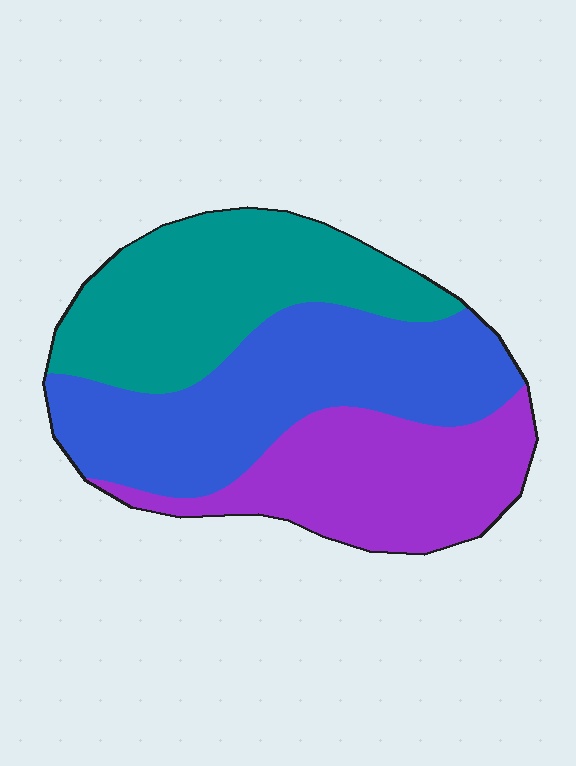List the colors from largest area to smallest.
From largest to smallest: blue, teal, purple.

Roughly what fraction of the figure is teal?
Teal takes up about one third (1/3) of the figure.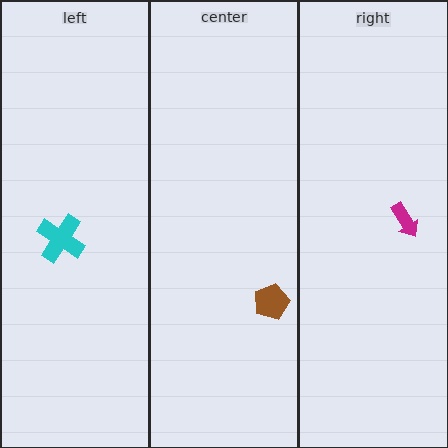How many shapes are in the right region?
1.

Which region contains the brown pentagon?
The center region.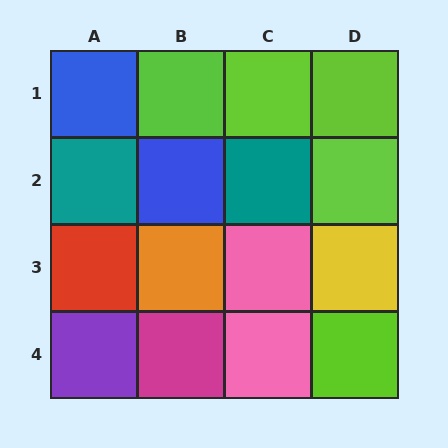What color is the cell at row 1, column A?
Blue.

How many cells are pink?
2 cells are pink.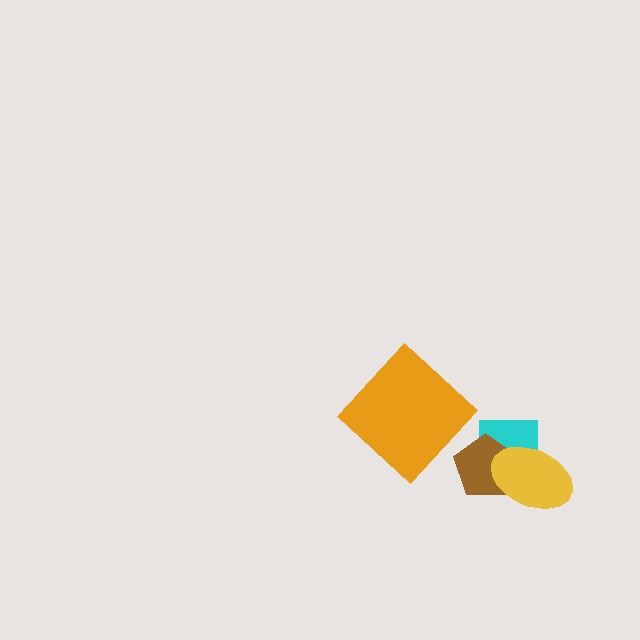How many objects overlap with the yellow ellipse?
2 objects overlap with the yellow ellipse.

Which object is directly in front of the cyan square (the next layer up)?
The brown pentagon is directly in front of the cyan square.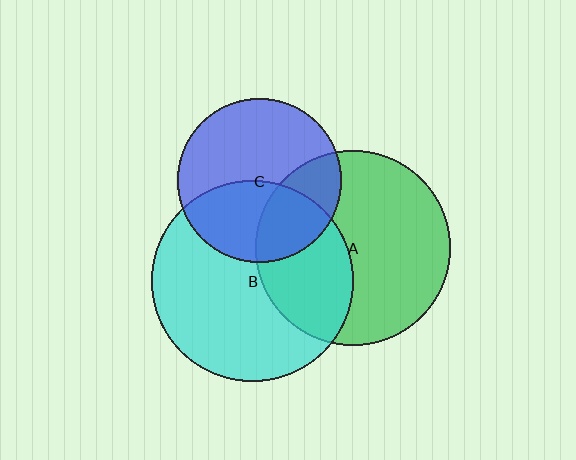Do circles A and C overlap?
Yes.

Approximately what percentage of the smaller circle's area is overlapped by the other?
Approximately 30%.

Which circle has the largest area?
Circle B (cyan).